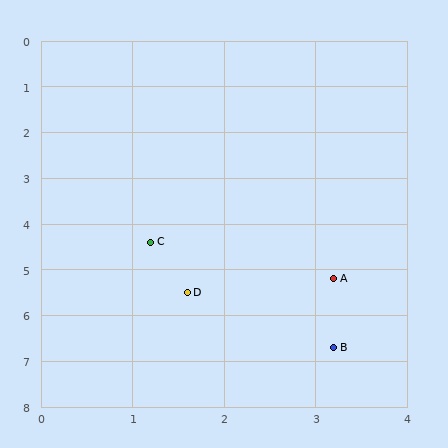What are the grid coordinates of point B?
Point B is at approximately (3.2, 6.7).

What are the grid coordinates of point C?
Point C is at approximately (1.2, 4.4).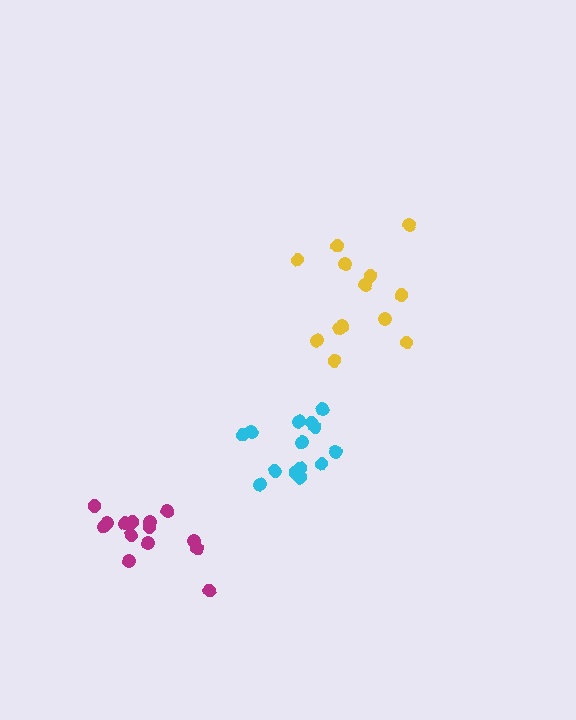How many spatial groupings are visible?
There are 3 spatial groupings.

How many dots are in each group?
Group 1: 14 dots, Group 2: 14 dots, Group 3: 13 dots (41 total).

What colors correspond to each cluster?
The clusters are colored: magenta, cyan, yellow.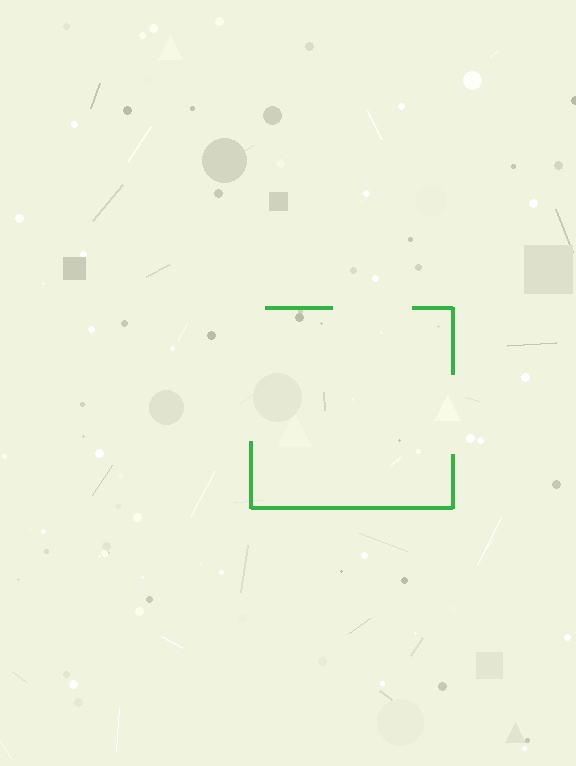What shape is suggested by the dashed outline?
The dashed outline suggests a square.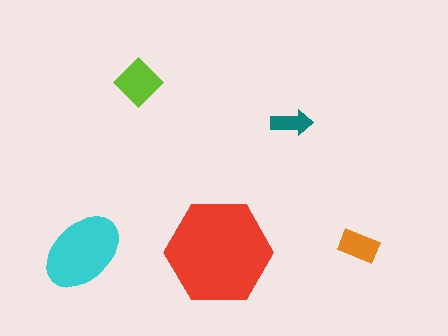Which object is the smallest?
The teal arrow.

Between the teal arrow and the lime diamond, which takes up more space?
The lime diamond.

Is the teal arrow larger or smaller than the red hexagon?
Smaller.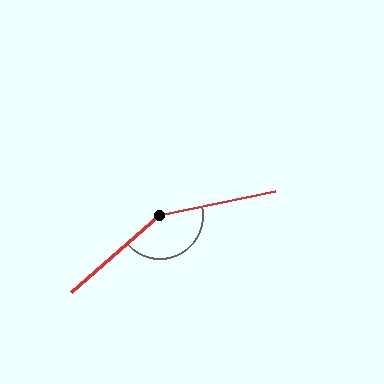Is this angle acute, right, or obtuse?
It is obtuse.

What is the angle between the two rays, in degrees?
Approximately 150 degrees.